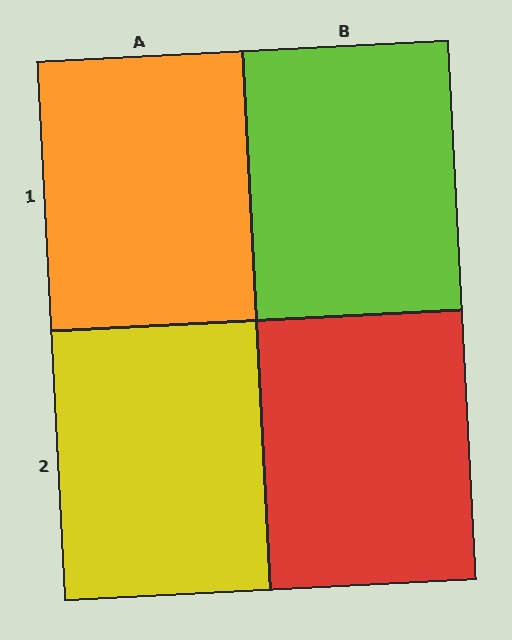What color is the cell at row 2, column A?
Yellow.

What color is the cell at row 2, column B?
Red.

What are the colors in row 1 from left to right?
Orange, lime.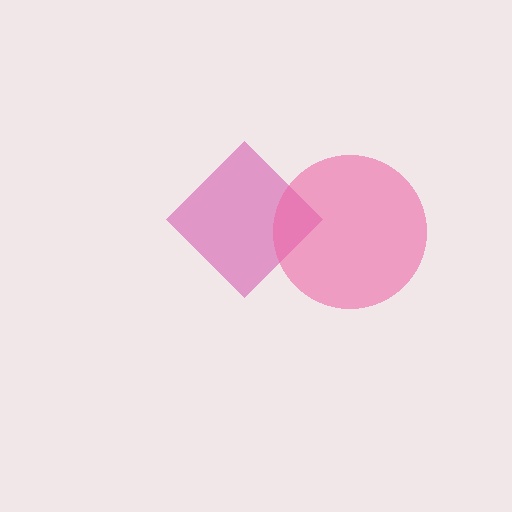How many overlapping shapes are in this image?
There are 2 overlapping shapes in the image.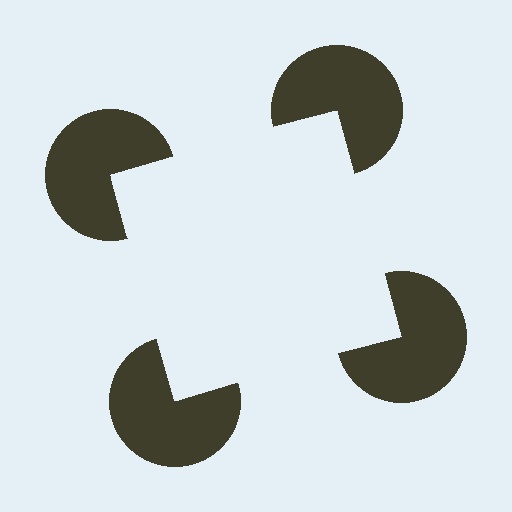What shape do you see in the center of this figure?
An illusory square — its edges are inferred from the aligned wedge cuts in the pac-man discs, not physically drawn.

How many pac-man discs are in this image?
There are 4 — one at each vertex of the illusory square.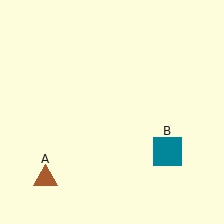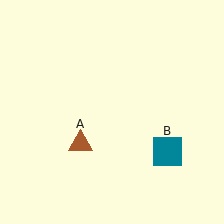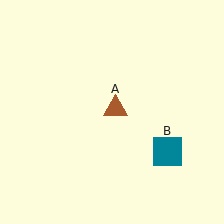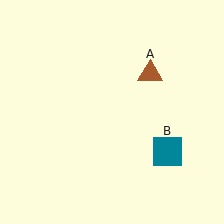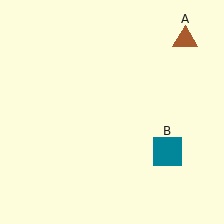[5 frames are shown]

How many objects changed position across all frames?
1 object changed position: brown triangle (object A).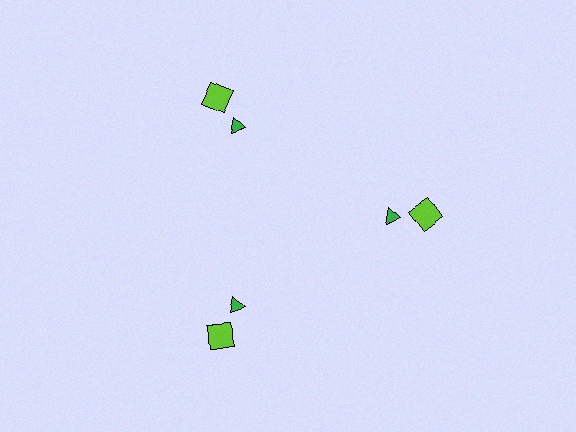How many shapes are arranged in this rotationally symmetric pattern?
There are 6 shapes, arranged in 3 groups of 2.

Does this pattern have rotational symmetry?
Yes, this pattern has 3-fold rotational symmetry. It looks the same after rotating 120 degrees around the center.